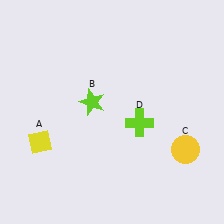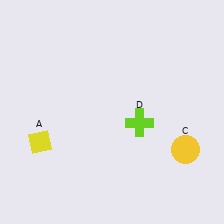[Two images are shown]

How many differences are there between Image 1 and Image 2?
There is 1 difference between the two images.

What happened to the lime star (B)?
The lime star (B) was removed in Image 2. It was in the top-left area of Image 1.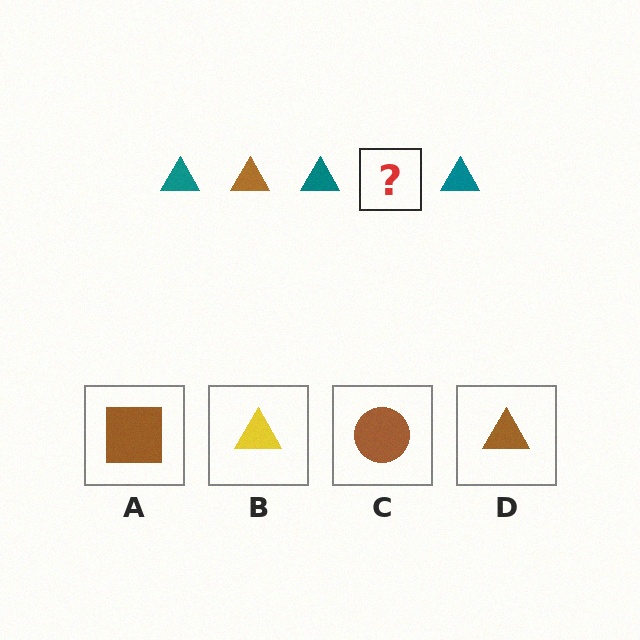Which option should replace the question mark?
Option D.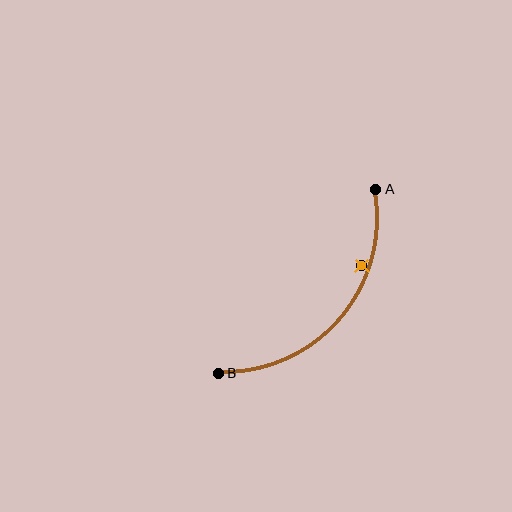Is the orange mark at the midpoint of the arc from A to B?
No — the orange mark does not lie on the arc at all. It sits slightly inside the curve.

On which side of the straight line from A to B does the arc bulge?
The arc bulges below and to the right of the straight line connecting A and B.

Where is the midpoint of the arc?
The arc midpoint is the point on the curve farthest from the straight line joining A and B. It sits below and to the right of that line.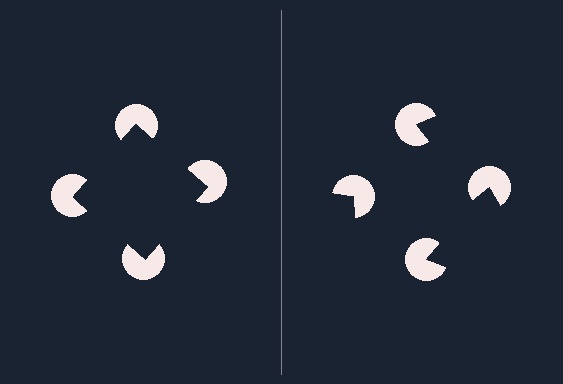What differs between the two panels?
The pac-man discs are positioned identically on both sides; only the wedge orientations differ. On the left they align to a square; on the right they are misaligned.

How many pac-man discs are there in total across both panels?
8 — 4 on each side.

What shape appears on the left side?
An illusory square.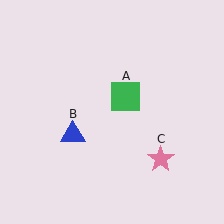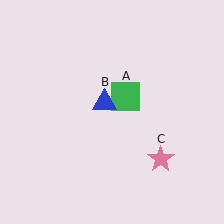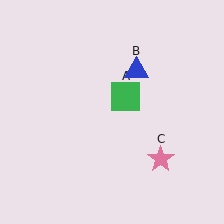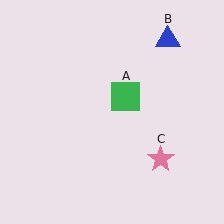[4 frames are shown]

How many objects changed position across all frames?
1 object changed position: blue triangle (object B).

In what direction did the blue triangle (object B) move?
The blue triangle (object B) moved up and to the right.